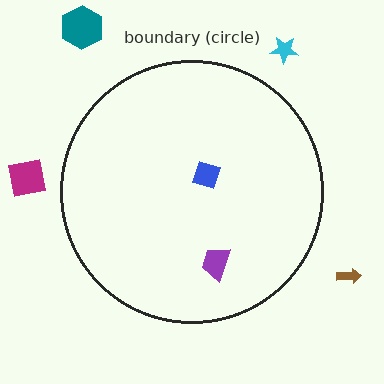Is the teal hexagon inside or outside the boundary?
Outside.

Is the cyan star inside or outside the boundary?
Outside.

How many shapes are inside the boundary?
2 inside, 4 outside.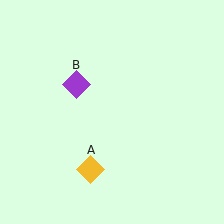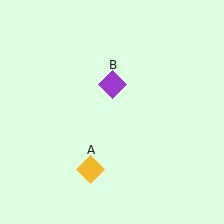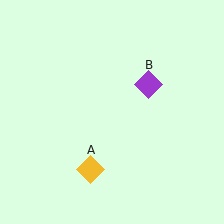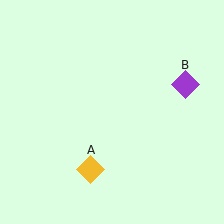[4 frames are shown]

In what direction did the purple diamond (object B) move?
The purple diamond (object B) moved right.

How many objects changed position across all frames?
1 object changed position: purple diamond (object B).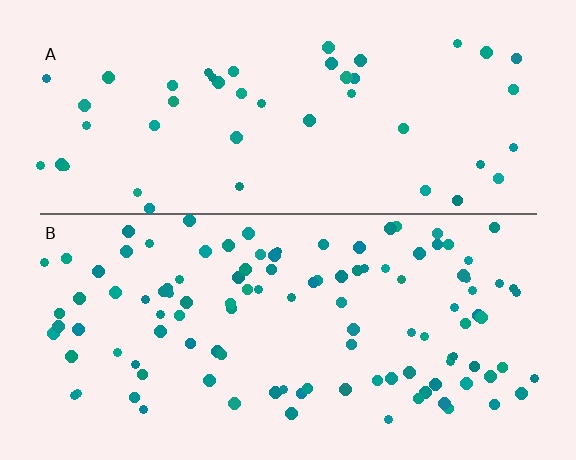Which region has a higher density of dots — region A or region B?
B (the bottom).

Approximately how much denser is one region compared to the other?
Approximately 2.4× — region B over region A.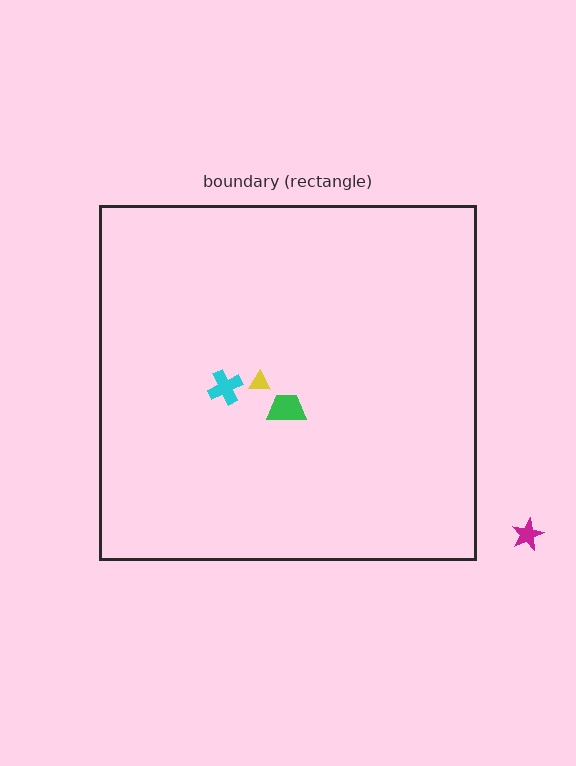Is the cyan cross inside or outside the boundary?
Inside.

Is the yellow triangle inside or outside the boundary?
Inside.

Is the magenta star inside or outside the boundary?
Outside.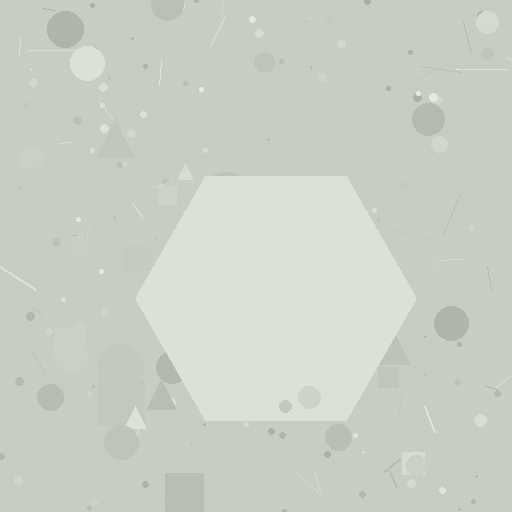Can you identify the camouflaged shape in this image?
The camouflaged shape is a hexagon.